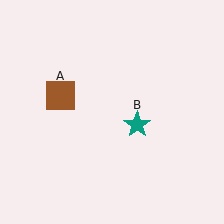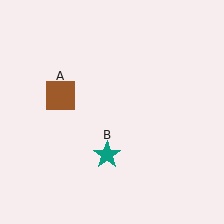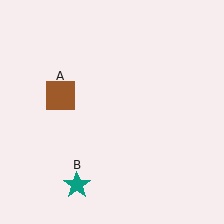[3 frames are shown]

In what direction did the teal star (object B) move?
The teal star (object B) moved down and to the left.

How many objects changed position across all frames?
1 object changed position: teal star (object B).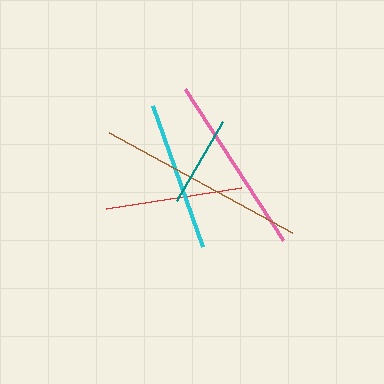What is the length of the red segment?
The red segment is approximately 136 pixels long.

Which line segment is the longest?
The brown line is the longest at approximately 209 pixels.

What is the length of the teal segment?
The teal segment is approximately 91 pixels long.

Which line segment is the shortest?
The teal line is the shortest at approximately 91 pixels.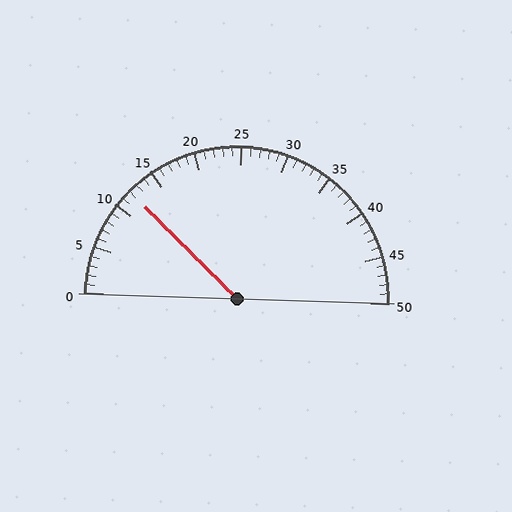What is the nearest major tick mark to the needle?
The nearest major tick mark is 10.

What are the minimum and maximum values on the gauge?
The gauge ranges from 0 to 50.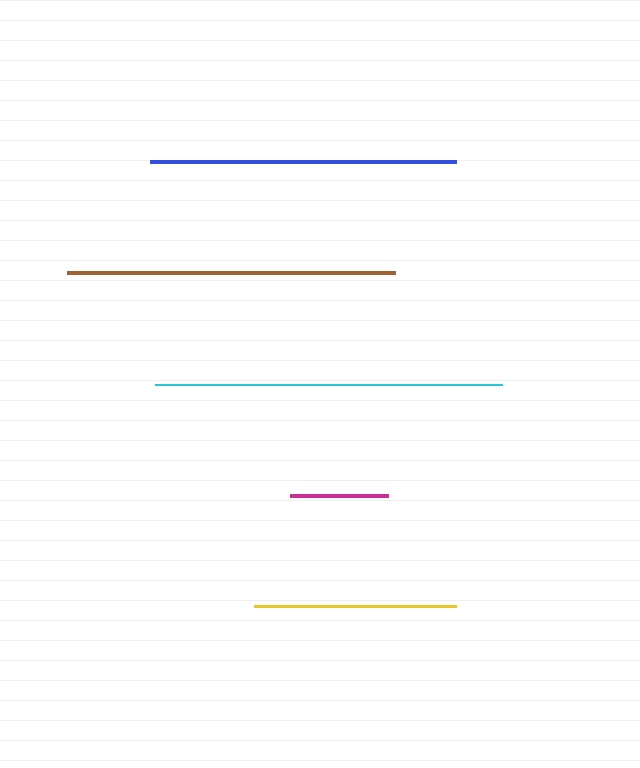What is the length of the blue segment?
The blue segment is approximately 306 pixels long.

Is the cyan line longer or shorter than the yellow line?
The cyan line is longer than the yellow line.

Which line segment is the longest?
The cyan line is the longest at approximately 347 pixels.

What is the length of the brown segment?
The brown segment is approximately 328 pixels long.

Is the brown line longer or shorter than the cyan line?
The cyan line is longer than the brown line.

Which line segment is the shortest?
The magenta line is the shortest at approximately 97 pixels.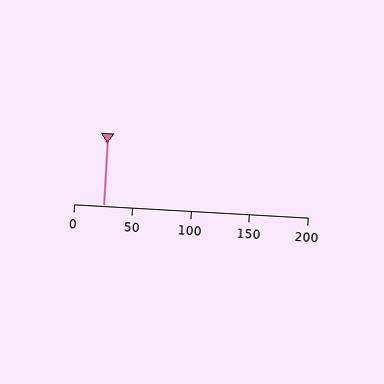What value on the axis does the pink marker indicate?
The marker indicates approximately 25.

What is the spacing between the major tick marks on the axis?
The major ticks are spaced 50 apart.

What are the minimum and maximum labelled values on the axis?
The axis runs from 0 to 200.